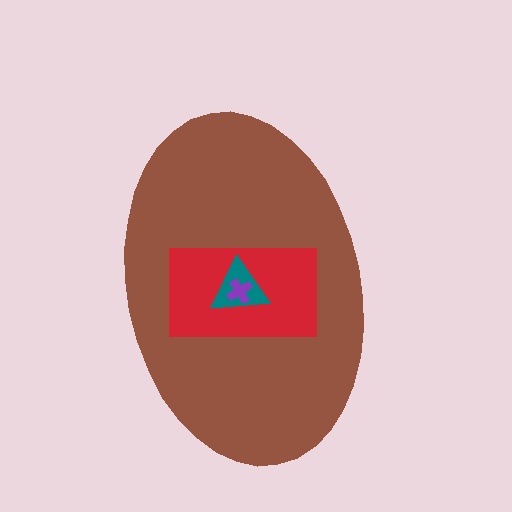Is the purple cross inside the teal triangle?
Yes.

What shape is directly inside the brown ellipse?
The red rectangle.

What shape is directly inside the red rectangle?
The teal triangle.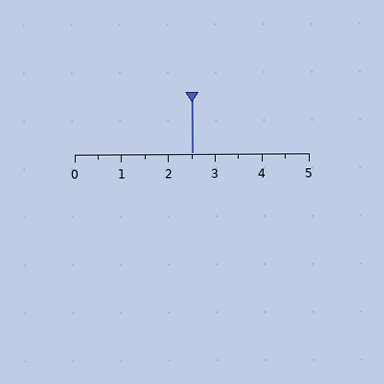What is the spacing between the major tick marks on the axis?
The major ticks are spaced 1 apart.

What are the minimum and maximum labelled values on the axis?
The axis runs from 0 to 5.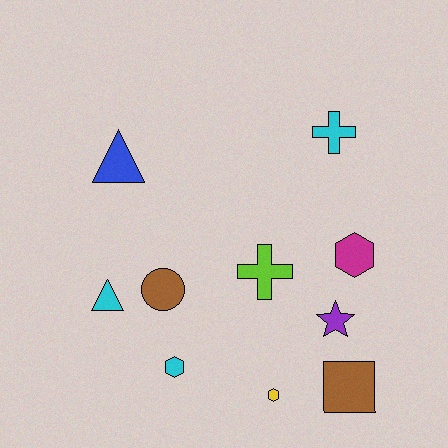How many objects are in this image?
There are 10 objects.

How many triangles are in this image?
There are 2 triangles.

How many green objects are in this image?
There are no green objects.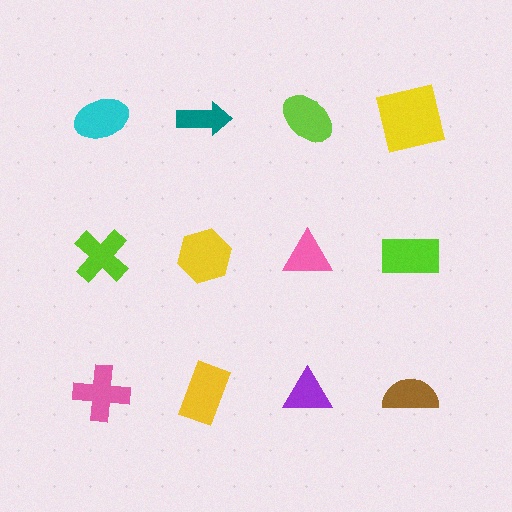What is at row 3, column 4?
A brown semicircle.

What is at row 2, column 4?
A lime rectangle.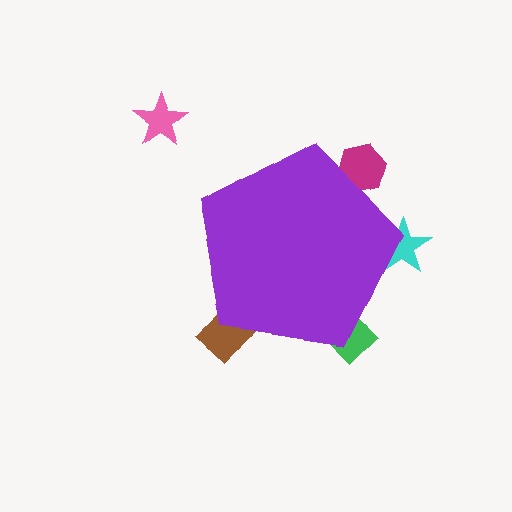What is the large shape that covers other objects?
A purple pentagon.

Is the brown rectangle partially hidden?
Yes, the brown rectangle is partially hidden behind the purple pentagon.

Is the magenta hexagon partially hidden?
Yes, the magenta hexagon is partially hidden behind the purple pentagon.